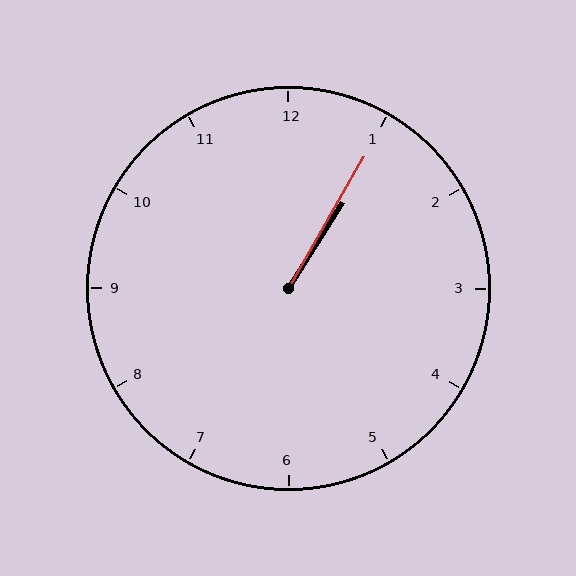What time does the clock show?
1:05.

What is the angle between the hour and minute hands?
Approximately 2 degrees.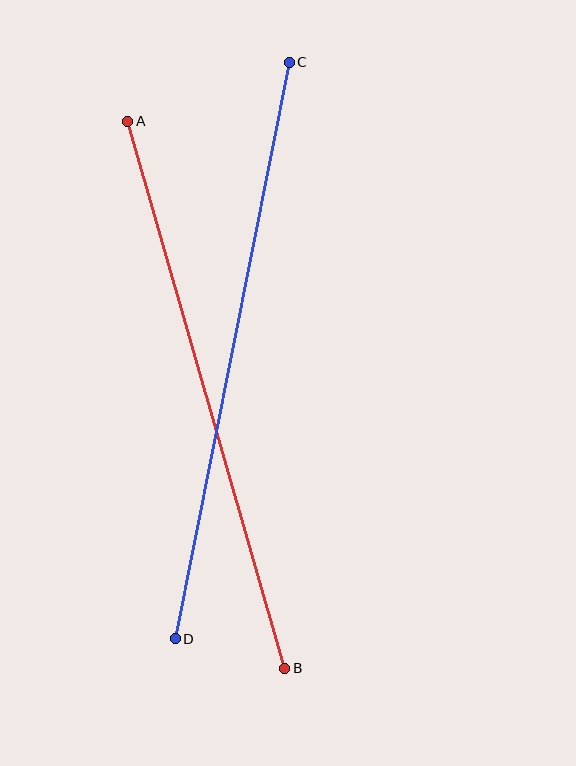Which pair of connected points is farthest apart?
Points C and D are farthest apart.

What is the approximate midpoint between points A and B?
The midpoint is at approximately (206, 395) pixels.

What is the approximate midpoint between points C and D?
The midpoint is at approximately (232, 350) pixels.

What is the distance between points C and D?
The distance is approximately 588 pixels.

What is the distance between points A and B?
The distance is approximately 569 pixels.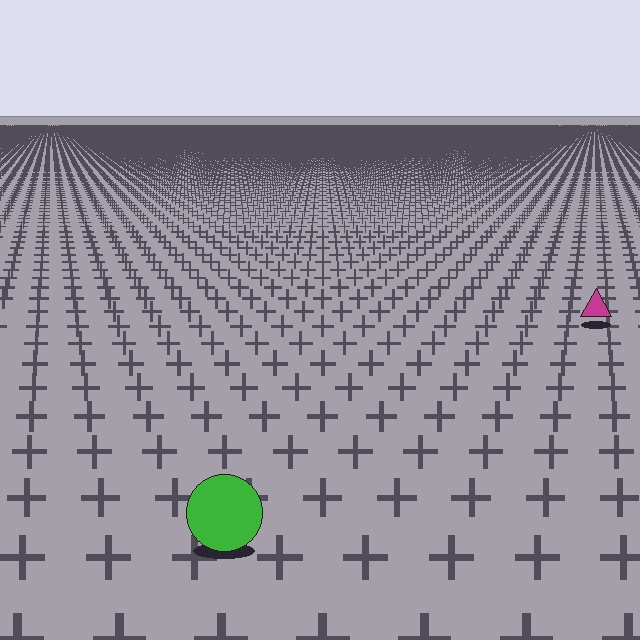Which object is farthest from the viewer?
The magenta triangle is farthest from the viewer. It appears smaller and the ground texture around it is denser.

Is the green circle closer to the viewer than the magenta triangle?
Yes. The green circle is closer — you can tell from the texture gradient: the ground texture is coarser near it.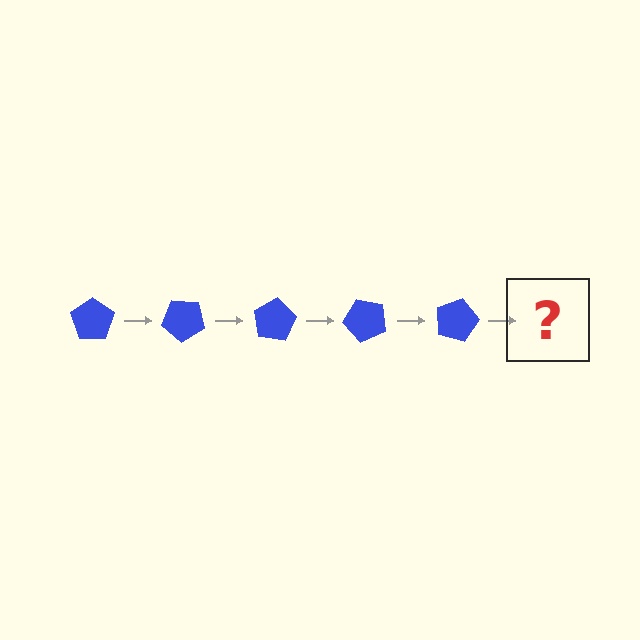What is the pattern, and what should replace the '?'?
The pattern is that the pentagon rotates 40 degrees each step. The '?' should be a blue pentagon rotated 200 degrees.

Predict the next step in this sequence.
The next step is a blue pentagon rotated 200 degrees.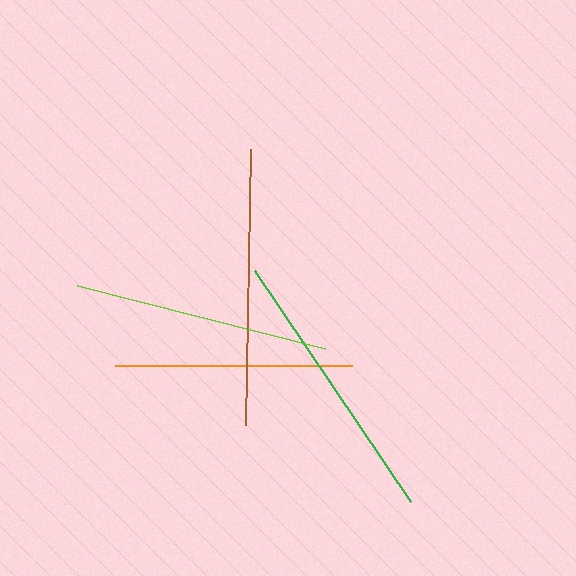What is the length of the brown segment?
The brown segment is approximately 277 pixels long.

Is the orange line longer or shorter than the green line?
The green line is longer than the orange line.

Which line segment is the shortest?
The orange line is the shortest at approximately 237 pixels.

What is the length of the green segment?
The green segment is approximately 279 pixels long.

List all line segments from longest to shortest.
From longest to shortest: green, brown, lime, orange.